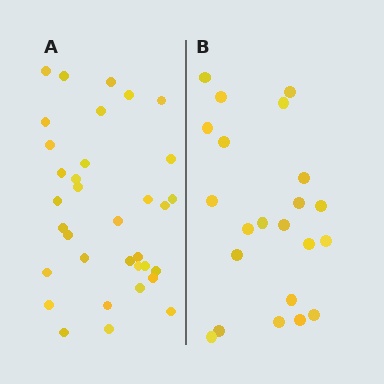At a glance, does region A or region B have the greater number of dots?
Region A (the left region) has more dots.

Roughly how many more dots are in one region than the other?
Region A has roughly 12 or so more dots than region B.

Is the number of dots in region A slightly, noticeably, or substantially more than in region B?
Region A has substantially more. The ratio is roughly 1.5 to 1.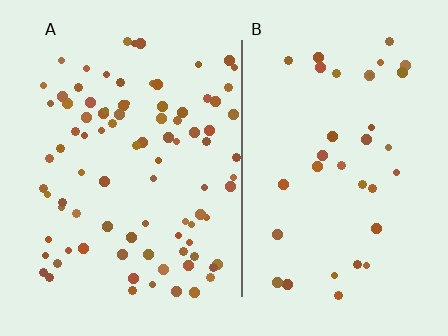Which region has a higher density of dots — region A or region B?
A (the left).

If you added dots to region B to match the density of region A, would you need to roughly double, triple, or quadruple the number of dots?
Approximately triple.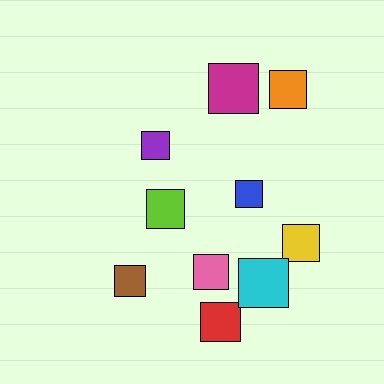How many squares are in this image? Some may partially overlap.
There are 10 squares.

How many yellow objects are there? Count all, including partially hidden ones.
There is 1 yellow object.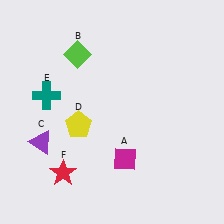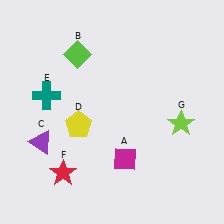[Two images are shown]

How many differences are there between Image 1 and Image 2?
There is 1 difference between the two images.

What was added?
A lime star (G) was added in Image 2.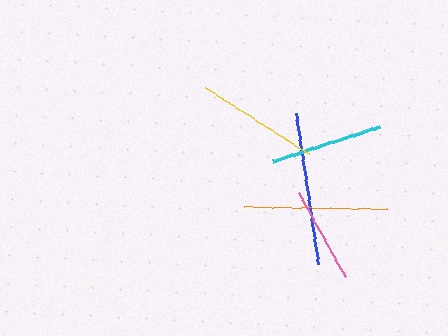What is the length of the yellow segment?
The yellow segment is approximately 124 pixels long.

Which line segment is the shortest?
The pink line is the shortest at approximately 97 pixels.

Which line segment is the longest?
The blue line is the longest at approximately 153 pixels.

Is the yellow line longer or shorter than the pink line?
The yellow line is longer than the pink line.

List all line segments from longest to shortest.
From longest to shortest: blue, orange, yellow, cyan, pink.